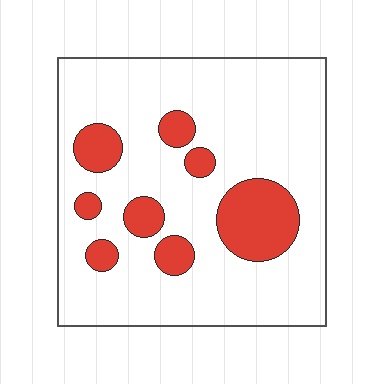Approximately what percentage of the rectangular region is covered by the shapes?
Approximately 20%.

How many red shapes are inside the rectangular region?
8.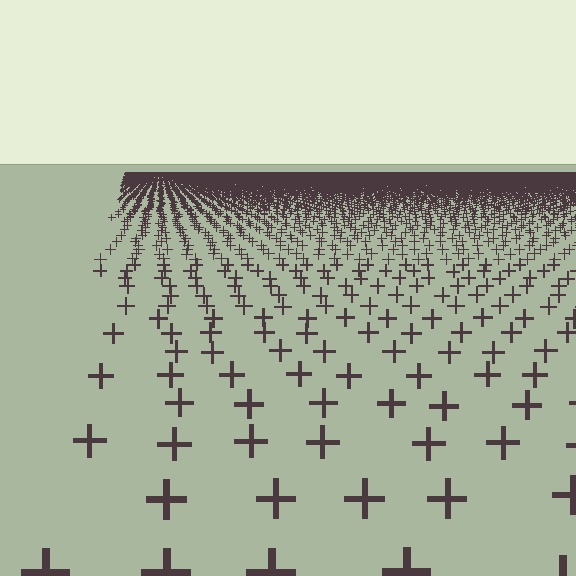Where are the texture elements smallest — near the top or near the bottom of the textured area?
Near the top.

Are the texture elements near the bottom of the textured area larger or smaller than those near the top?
Larger. Near the bottom, elements are closer to the viewer and appear at a bigger on-screen size.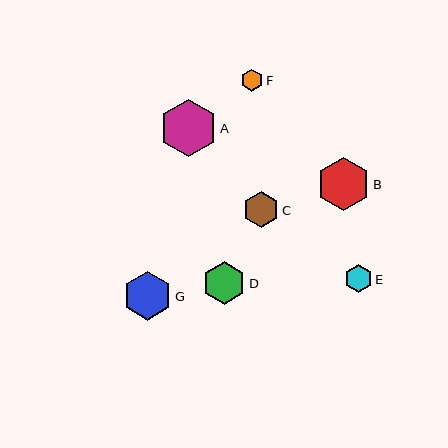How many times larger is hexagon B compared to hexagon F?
Hexagon B is approximately 2.4 times the size of hexagon F.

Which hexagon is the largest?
Hexagon A is the largest with a size of approximately 58 pixels.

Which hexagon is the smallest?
Hexagon F is the smallest with a size of approximately 22 pixels.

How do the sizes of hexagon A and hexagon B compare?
Hexagon A and hexagon B are approximately the same size.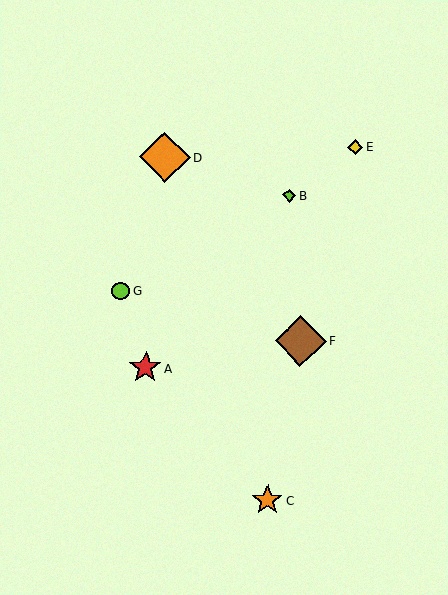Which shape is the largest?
The brown diamond (labeled F) is the largest.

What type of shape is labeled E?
Shape E is a yellow diamond.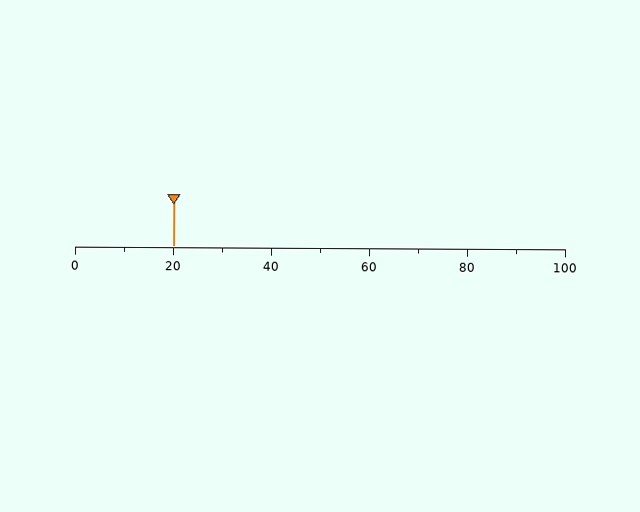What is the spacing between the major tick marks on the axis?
The major ticks are spaced 20 apart.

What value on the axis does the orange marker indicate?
The marker indicates approximately 20.